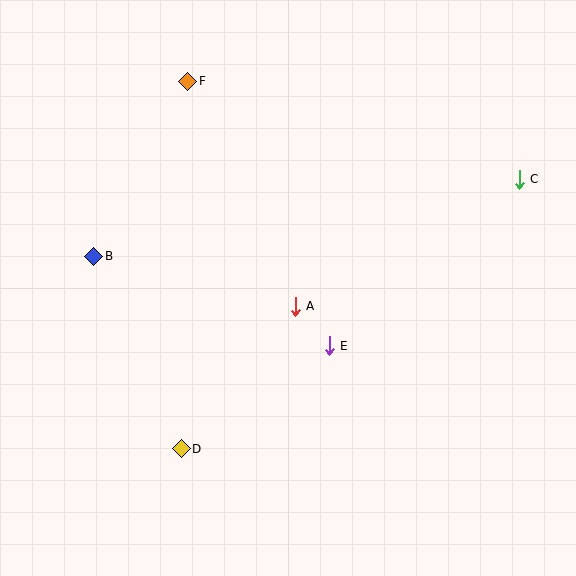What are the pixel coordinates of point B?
Point B is at (94, 256).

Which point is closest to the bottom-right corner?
Point E is closest to the bottom-right corner.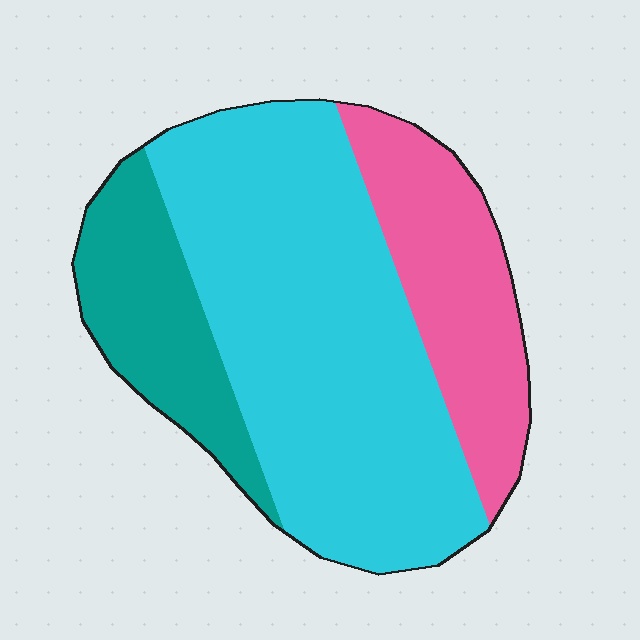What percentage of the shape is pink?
Pink covers about 25% of the shape.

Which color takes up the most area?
Cyan, at roughly 60%.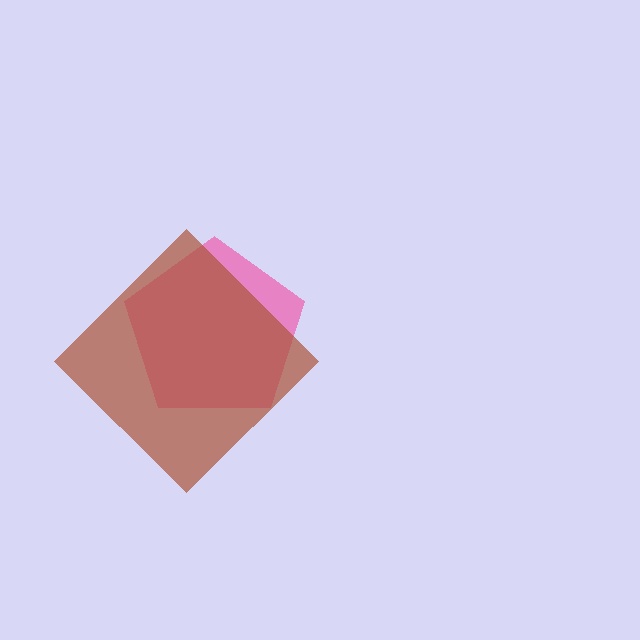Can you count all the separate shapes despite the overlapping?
Yes, there are 2 separate shapes.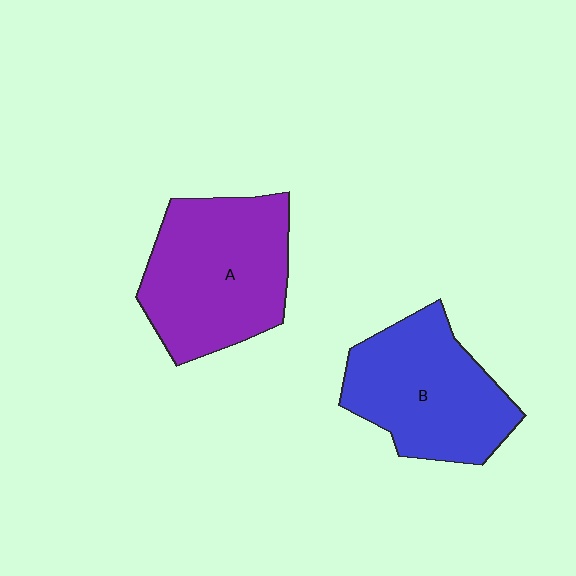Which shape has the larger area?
Shape A (purple).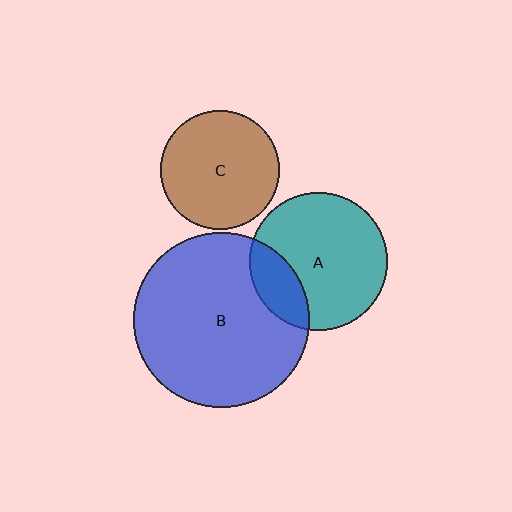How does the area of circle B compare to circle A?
Approximately 1.6 times.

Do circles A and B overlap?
Yes.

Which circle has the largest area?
Circle B (blue).